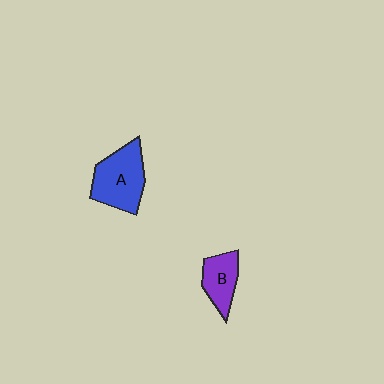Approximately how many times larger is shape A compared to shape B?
Approximately 1.6 times.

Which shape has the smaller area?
Shape B (purple).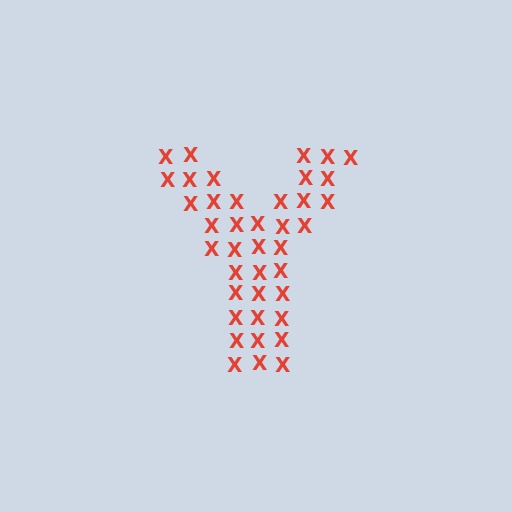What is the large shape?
The large shape is the letter Y.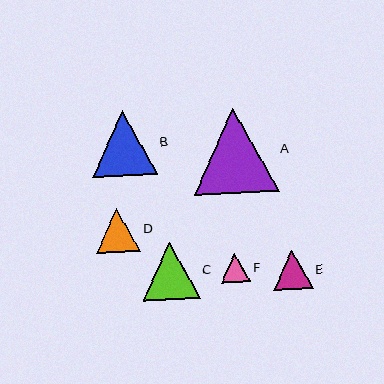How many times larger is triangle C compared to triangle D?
Triangle C is approximately 1.3 times the size of triangle D.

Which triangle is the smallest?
Triangle F is the smallest with a size of approximately 29 pixels.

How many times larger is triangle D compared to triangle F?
Triangle D is approximately 1.5 times the size of triangle F.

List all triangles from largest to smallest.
From largest to smallest: A, B, C, D, E, F.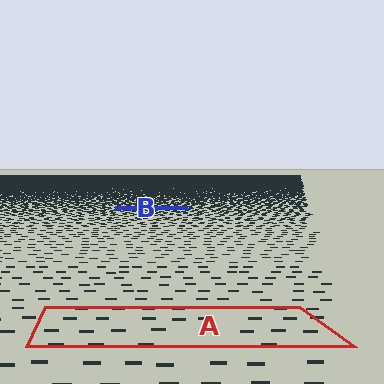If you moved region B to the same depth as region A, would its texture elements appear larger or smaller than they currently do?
They would appear larger. At a closer depth, the same texture elements are projected at a bigger on-screen size.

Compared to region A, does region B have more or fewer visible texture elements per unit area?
Region B has more texture elements per unit area — they are packed more densely because it is farther away.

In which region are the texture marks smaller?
The texture marks are smaller in region B, because it is farther away.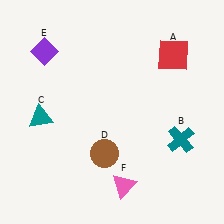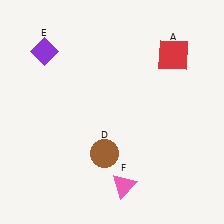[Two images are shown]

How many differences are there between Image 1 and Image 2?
There are 2 differences between the two images.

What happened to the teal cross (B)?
The teal cross (B) was removed in Image 2. It was in the bottom-right area of Image 1.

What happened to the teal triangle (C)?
The teal triangle (C) was removed in Image 2. It was in the bottom-left area of Image 1.